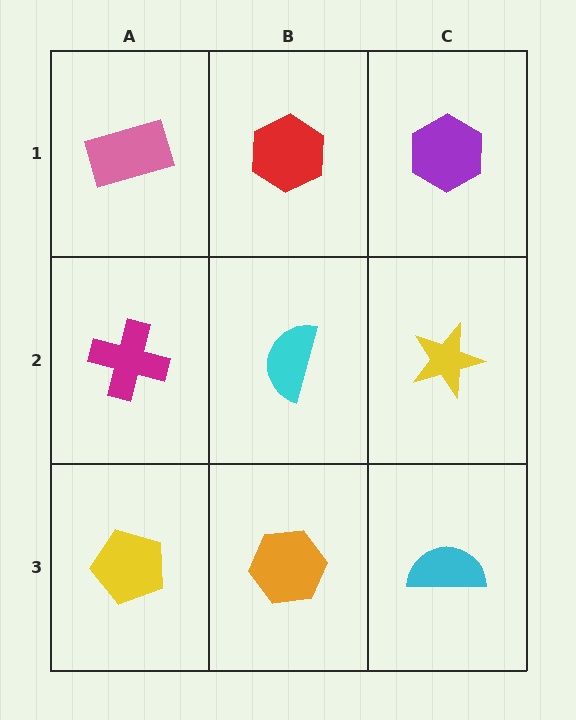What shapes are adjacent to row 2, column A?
A pink rectangle (row 1, column A), a yellow pentagon (row 3, column A), a cyan semicircle (row 2, column B).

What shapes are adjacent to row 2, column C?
A purple hexagon (row 1, column C), a cyan semicircle (row 3, column C), a cyan semicircle (row 2, column B).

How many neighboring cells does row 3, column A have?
2.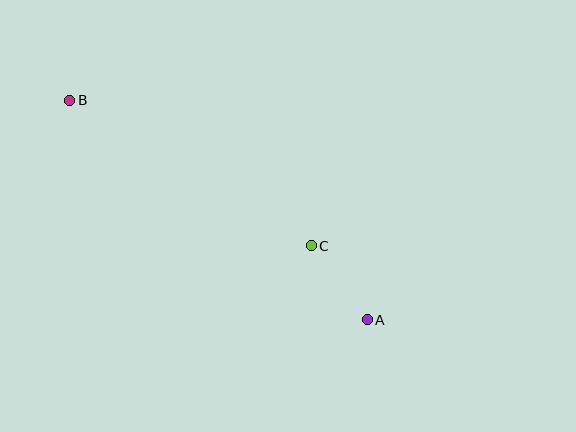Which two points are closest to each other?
Points A and C are closest to each other.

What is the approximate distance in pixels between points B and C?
The distance between B and C is approximately 282 pixels.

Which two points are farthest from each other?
Points A and B are farthest from each other.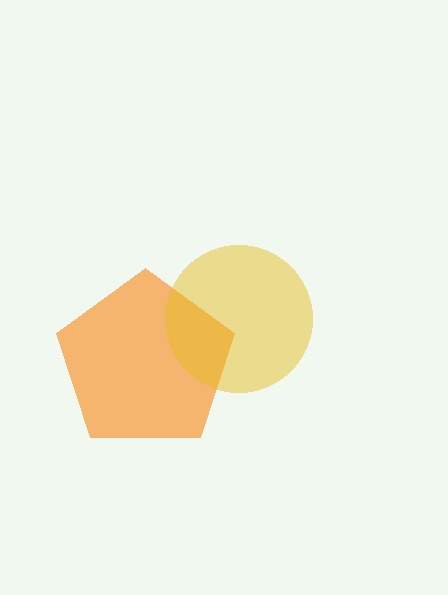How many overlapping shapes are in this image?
There are 2 overlapping shapes in the image.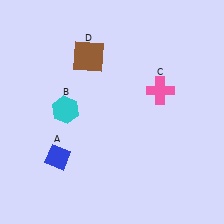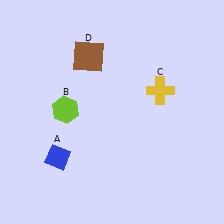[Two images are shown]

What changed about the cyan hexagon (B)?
In Image 1, B is cyan. In Image 2, it changed to lime.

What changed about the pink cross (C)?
In Image 1, C is pink. In Image 2, it changed to yellow.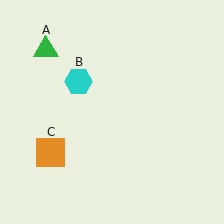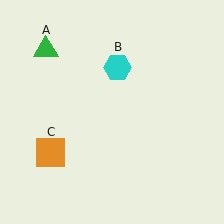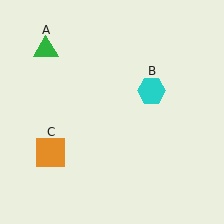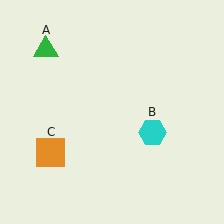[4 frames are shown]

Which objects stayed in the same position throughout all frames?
Green triangle (object A) and orange square (object C) remained stationary.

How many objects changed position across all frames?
1 object changed position: cyan hexagon (object B).